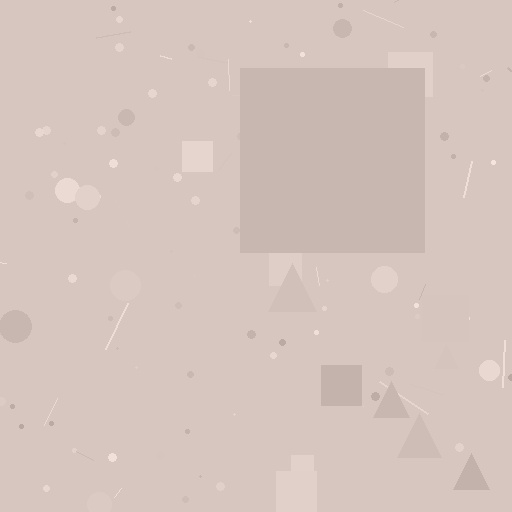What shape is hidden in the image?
A square is hidden in the image.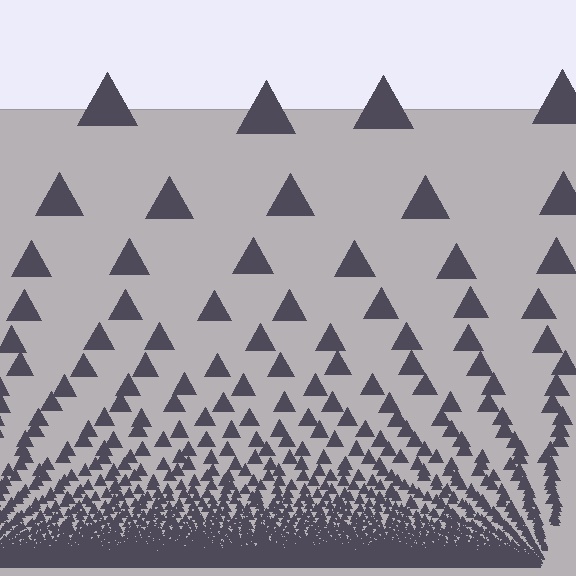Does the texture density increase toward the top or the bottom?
Density increases toward the bottom.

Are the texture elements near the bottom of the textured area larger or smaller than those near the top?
Smaller. The gradient is inverted — elements near the bottom are smaller and denser.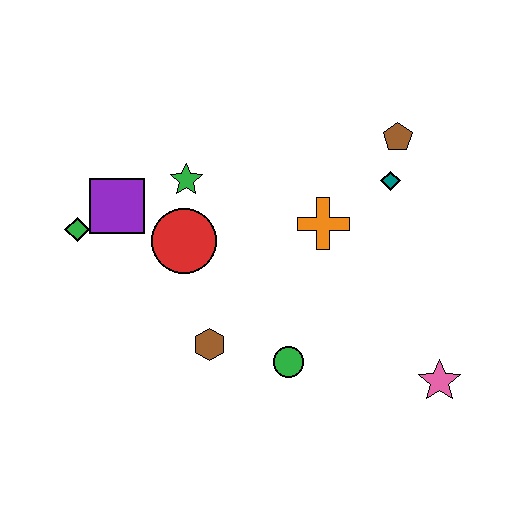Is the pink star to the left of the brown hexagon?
No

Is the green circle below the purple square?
Yes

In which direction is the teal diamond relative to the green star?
The teal diamond is to the right of the green star.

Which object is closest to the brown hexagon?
The green circle is closest to the brown hexagon.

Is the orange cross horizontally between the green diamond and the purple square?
No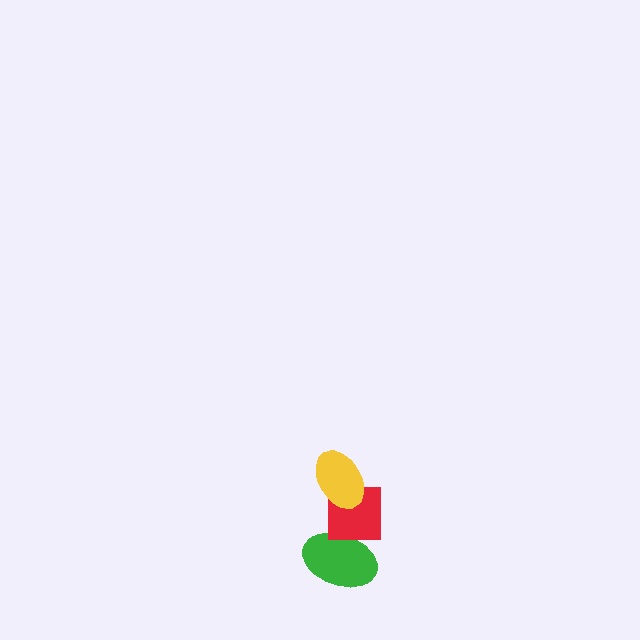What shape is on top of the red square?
The yellow ellipse is on top of the red square.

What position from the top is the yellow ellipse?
The yellow ellipse is 1st from the top.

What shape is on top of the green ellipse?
The red square is on top of the green ellipse.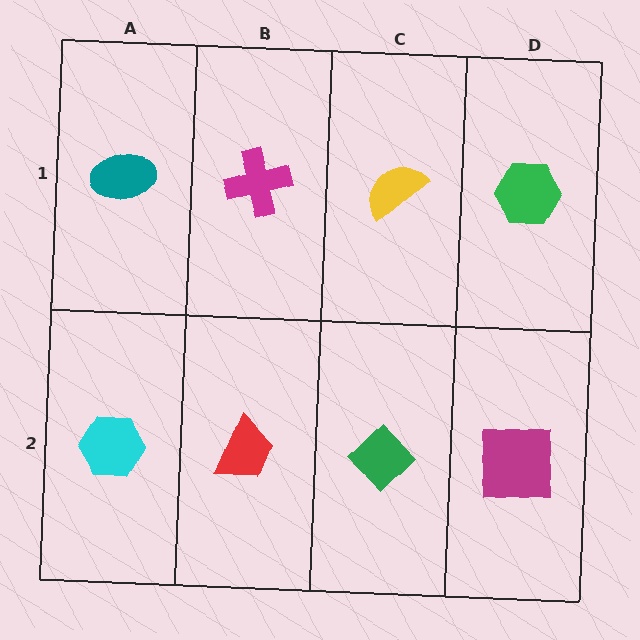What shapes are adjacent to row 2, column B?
A magenta cross (row 1, column B), a cyan hexagon (row 2, column A), a green diamond (row 2, column C).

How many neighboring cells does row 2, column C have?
3.